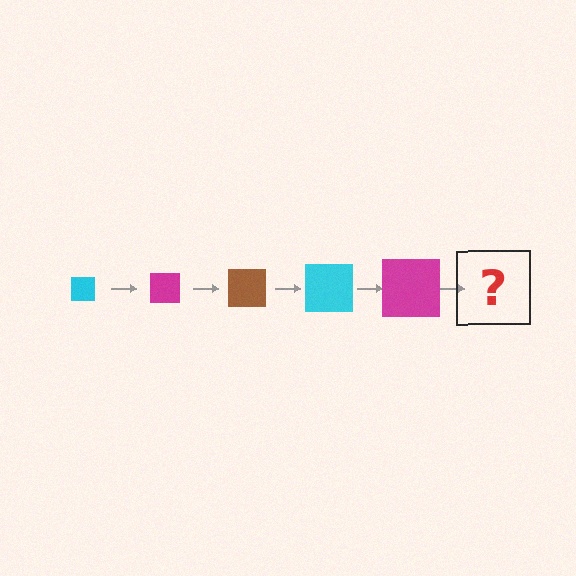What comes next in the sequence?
The next element should be a brown square, larger than the previous one.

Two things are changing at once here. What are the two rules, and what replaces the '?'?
The two rules are that the square grows larger each step and the color cycles through cyan, magenta, and brown. The '?' should be a brown square, larger than the previous one.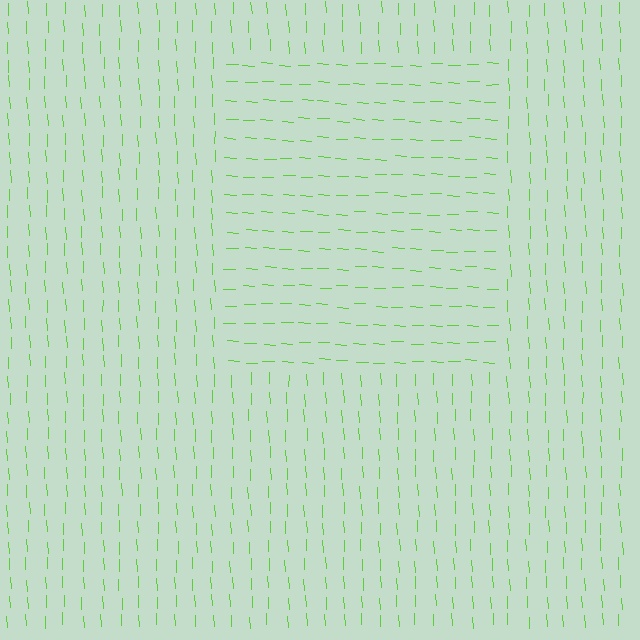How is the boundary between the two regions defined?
The boundary is defined purely by a change in line orientation (approximately 85 degrees difference). All lines are the same color and thickness.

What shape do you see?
I see a rectangle.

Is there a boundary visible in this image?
Yes, there is a texture boundary formed by a change in line orientation.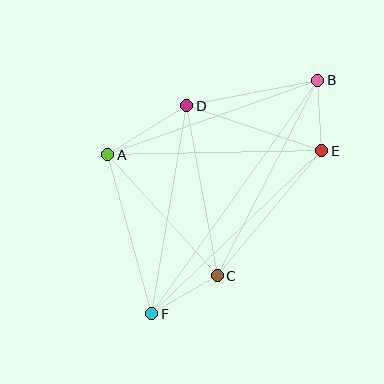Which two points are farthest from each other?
Points B and F are farthest from each other.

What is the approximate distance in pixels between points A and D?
The distance between A and D is approximately 93 pixels.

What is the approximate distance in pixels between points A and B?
The distance between A and B is approximately 223 pixels.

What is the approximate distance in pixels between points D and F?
The distance between D and F is approximately 211 pixels.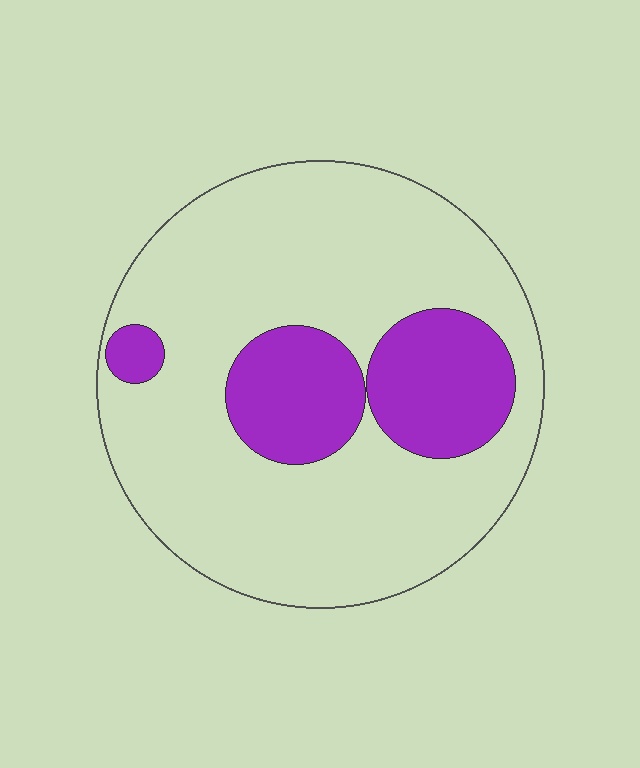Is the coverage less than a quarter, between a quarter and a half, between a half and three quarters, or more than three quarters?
Less than a quarter.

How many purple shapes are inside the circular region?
3.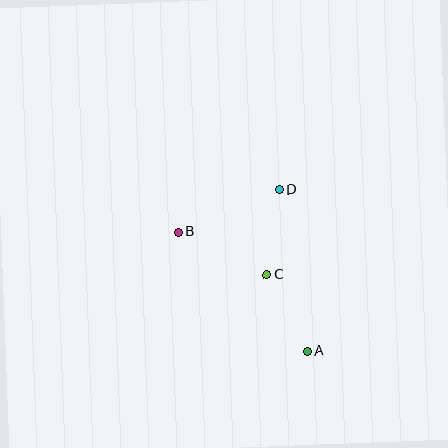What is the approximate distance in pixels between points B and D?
The distance between B and D is approximately 109 pixels.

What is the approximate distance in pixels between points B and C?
The distance between B and C is approximately 98 pixels.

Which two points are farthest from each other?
Points A and B are farthest from each other.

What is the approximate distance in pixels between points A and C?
The distance between A and C is approximately 86 pixels.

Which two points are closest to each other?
Points C and D are closest to each other.